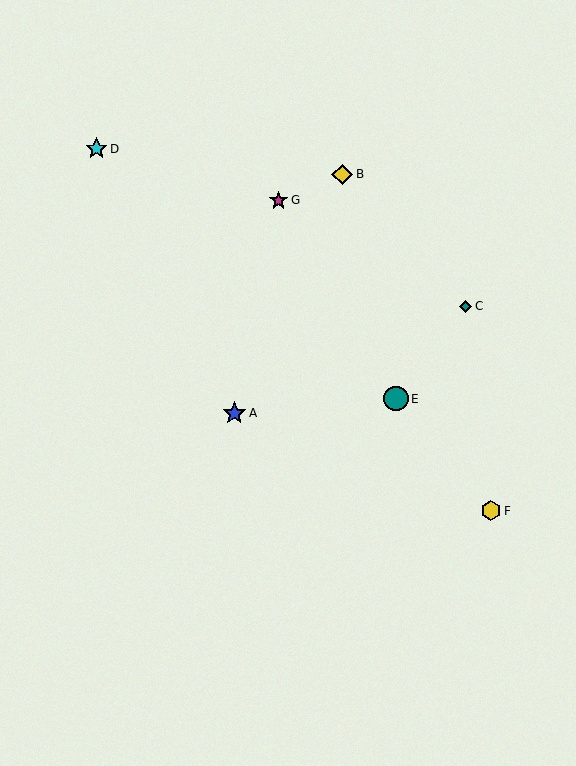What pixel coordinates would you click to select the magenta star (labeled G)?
Click at (279, 200) to select the magenta star G.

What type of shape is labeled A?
Shape A is a blue star.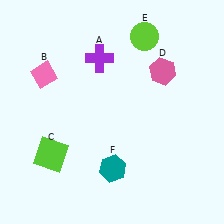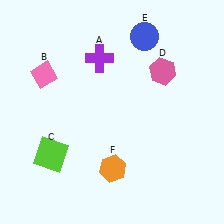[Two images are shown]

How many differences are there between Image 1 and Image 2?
There are 2 differences between the two images.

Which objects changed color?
E changed from lime to blue. F changed from teal to orange.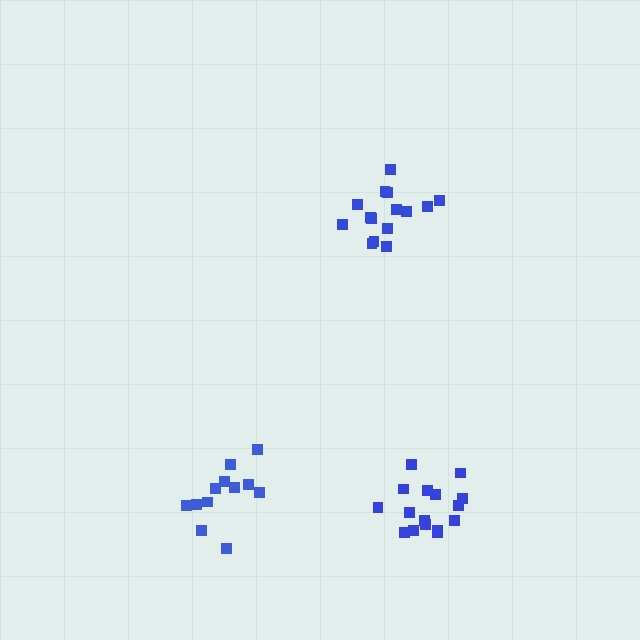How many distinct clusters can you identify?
There are 3 distinct clusters.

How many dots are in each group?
Group 1: 15 dots, Group 2: 16 dots, Group 3: 12 dots (43 total).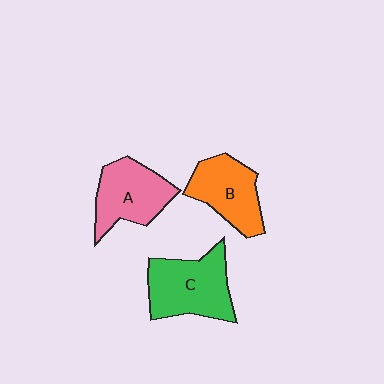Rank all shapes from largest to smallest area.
From largest to smallest: C (green), A (pink), B (orange).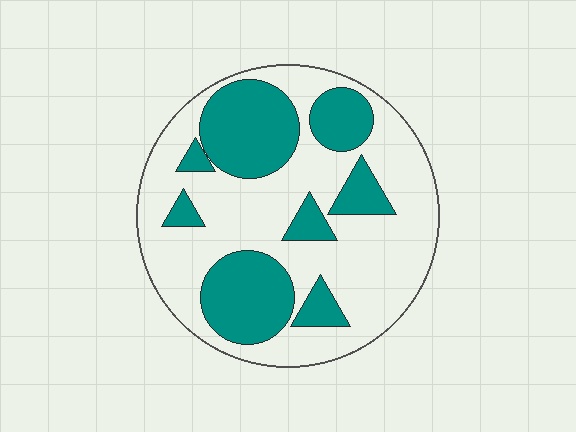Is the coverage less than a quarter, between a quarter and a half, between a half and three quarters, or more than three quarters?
Between a quarter and a half.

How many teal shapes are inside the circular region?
8.